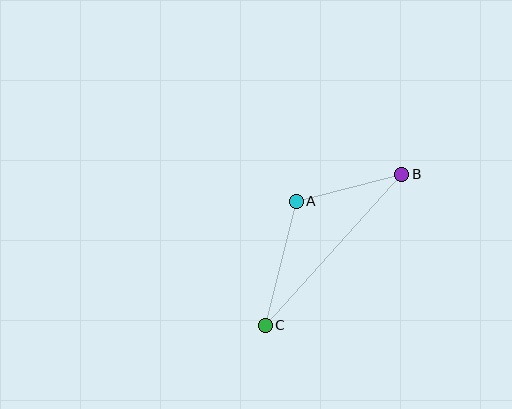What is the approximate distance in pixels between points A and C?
The distance between A and C is approximately 128 pixels.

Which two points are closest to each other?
Points A and B are closest to each other.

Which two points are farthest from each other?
Points B and C are farthest from each other.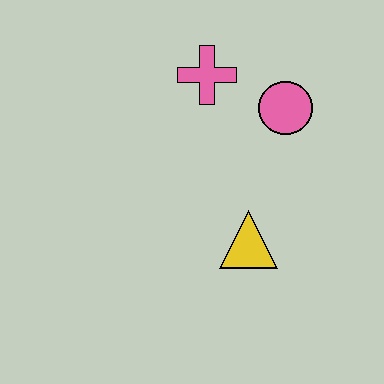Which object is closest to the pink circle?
The pink cross is closest to the pink circle.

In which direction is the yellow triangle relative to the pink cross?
The yellow triangle is below the pink cross.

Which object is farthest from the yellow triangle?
The pink cross is farthest from the yellow triangle.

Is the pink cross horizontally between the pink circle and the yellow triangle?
No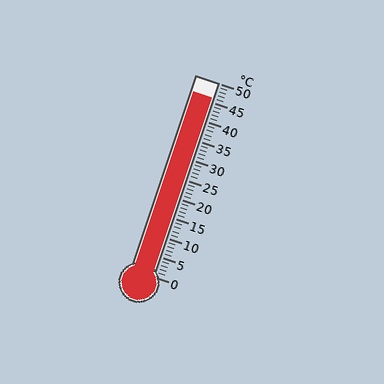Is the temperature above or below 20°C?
The temperature is above 20°C.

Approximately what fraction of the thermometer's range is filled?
The thermometer is filled to approximately 90% of its range.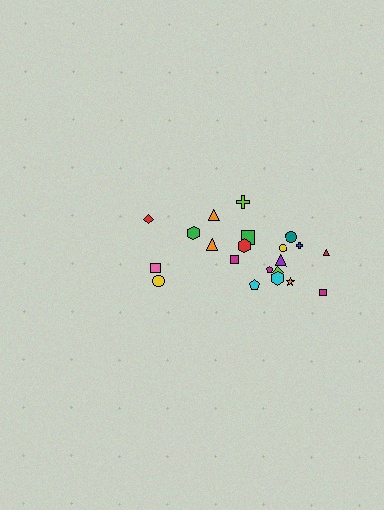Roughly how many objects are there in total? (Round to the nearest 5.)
Roughly 20 objects in total.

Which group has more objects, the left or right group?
The right group.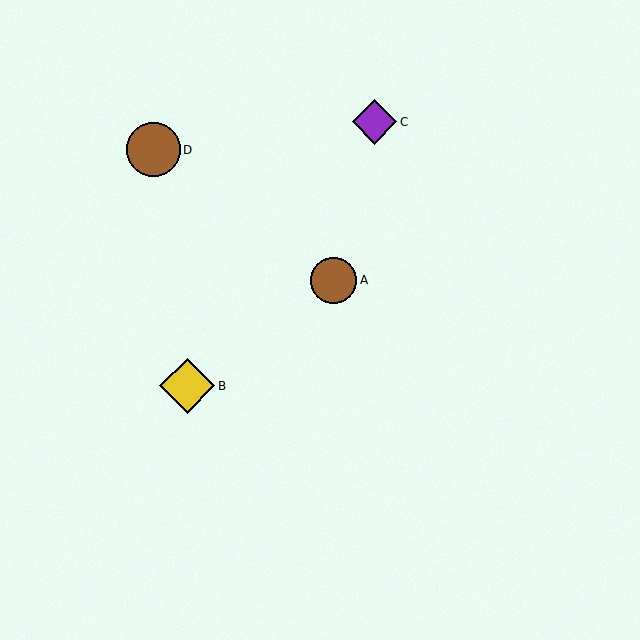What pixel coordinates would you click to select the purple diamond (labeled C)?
Click at (374, 122) to select the purple diamond C.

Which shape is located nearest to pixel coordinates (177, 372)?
The yellow diamond (labeled B) at (187, 386) is nearest to that location.